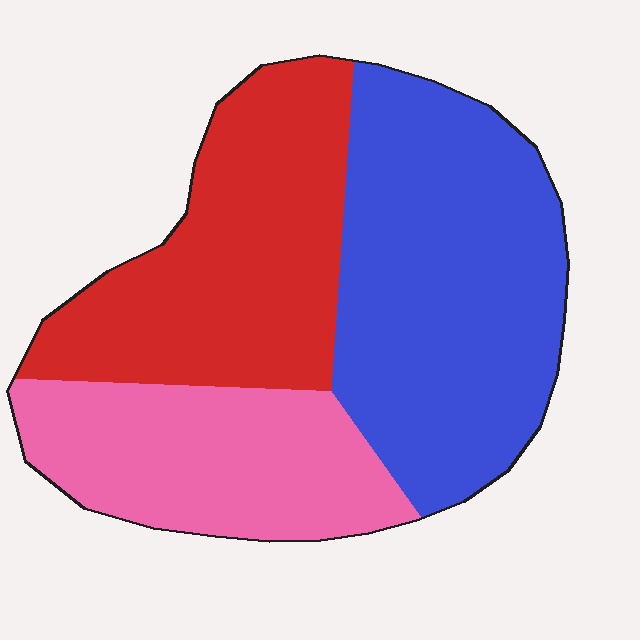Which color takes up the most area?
Blue, at roughly 40%.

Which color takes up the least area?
Pink, at roughly 25%.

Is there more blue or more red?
Blue.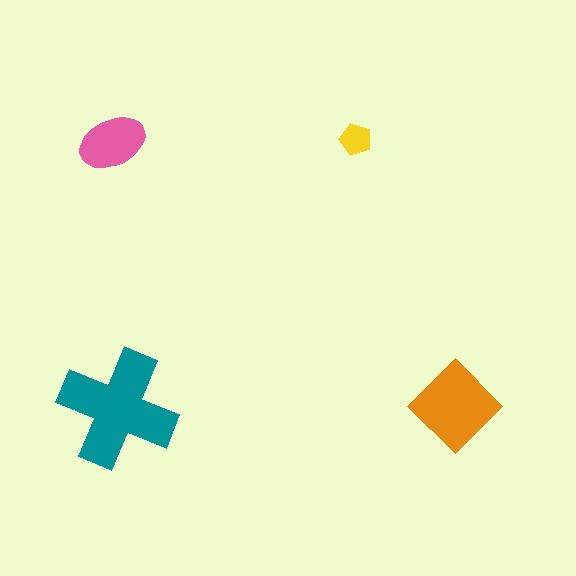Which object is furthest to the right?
The orange diamond is rightmost.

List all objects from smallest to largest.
The yellow pentagon, the pink ellipse, the orange diamond, the teal cross.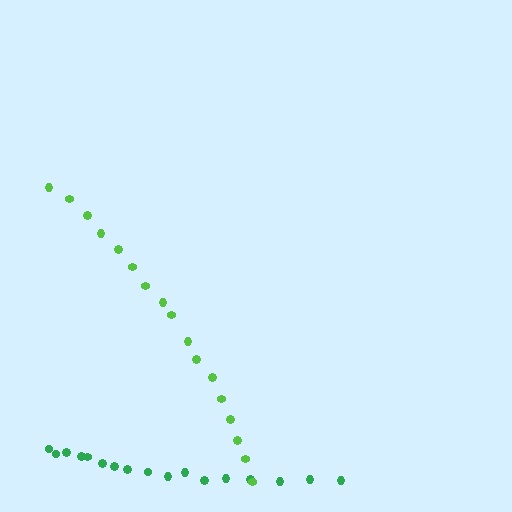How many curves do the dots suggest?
There are 2 distinct paths.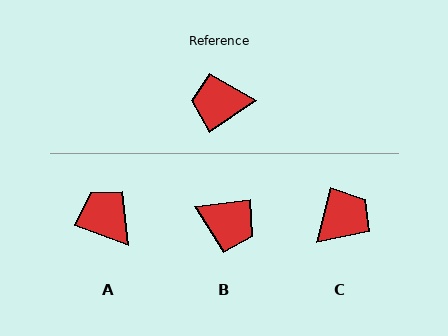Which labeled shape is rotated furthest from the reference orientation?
B, about 153 degrees away.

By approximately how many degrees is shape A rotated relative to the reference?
Approximately 54 degrees clockwise.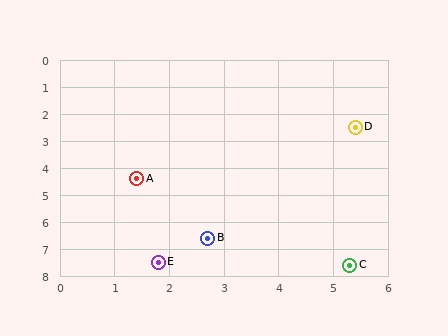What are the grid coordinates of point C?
Point C is at approximately (5.3, 7.6).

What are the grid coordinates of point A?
Point A is at approximately (1.4, 4.4).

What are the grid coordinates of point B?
Point B is at approximately (2.7, 6.6).